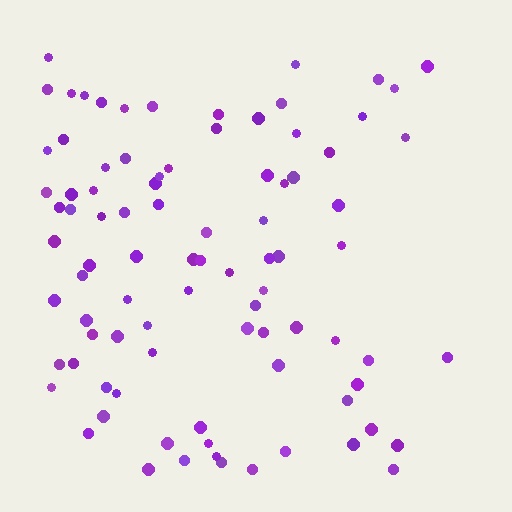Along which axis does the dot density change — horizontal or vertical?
Horizontal.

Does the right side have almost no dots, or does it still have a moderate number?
Still a moderate number, just noticeably fewer than the left.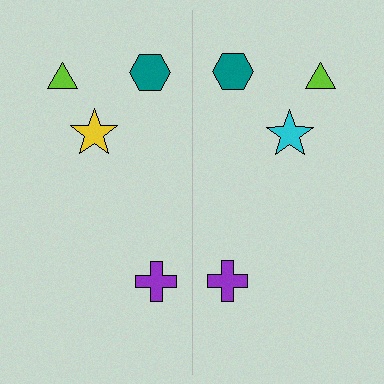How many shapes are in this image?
There are 8 shapes in this image.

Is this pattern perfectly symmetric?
No, the pattern is not perfectly symmetric. The cyan star on the right side breaks the symmetry — its mirror counterpart is yellow.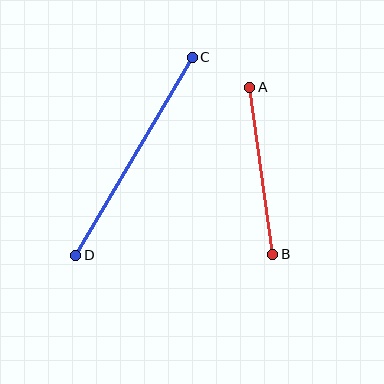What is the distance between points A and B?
The distance is approximately 169 pixels.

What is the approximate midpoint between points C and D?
The midpoint is at approximately (134, 156) pixels.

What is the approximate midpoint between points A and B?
The midpoint is at approximately (261, 171) pixels.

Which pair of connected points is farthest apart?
Points C and D are farthest apart.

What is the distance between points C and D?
The distance is approximately 230 pixels.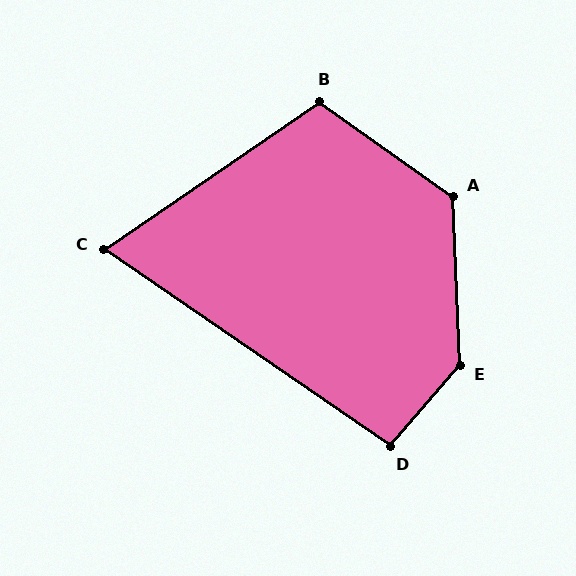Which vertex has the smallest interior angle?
C, at approximately 69 degrees.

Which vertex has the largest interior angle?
E, at approximately 137 degrees.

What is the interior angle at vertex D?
Approximately 96 degrees (obtuse).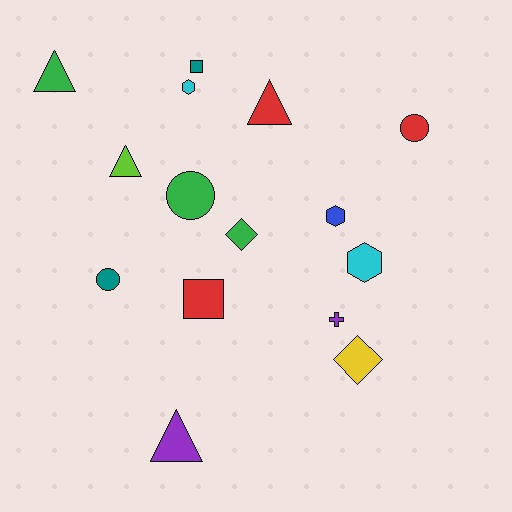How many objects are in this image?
There are 15 objects.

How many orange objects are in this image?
There are no orange objects.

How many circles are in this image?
There are 3 circles.